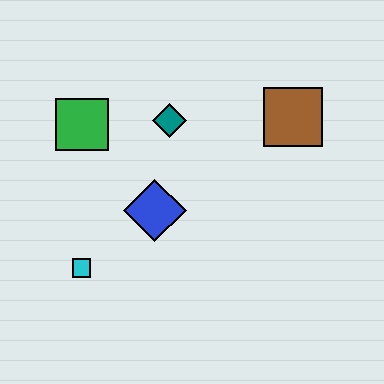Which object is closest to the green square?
The teal diamond is closest to the green square.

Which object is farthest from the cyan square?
The brown square is farthest from the cyan square.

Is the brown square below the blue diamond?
No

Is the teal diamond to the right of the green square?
Yes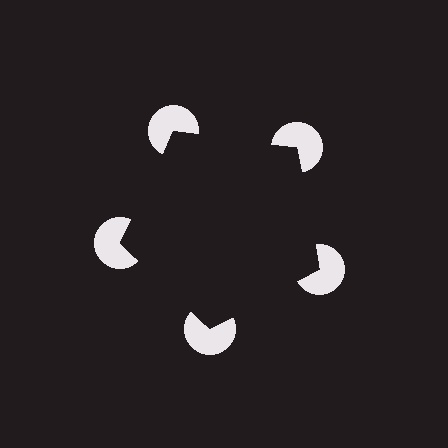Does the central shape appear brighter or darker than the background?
It typically appears slightly darker than the background, even though no actual brightness change is drawn.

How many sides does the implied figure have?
5 sides.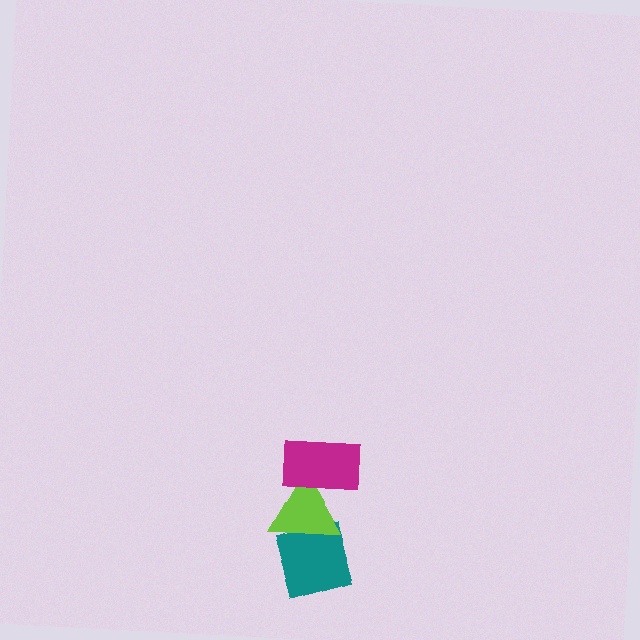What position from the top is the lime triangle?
The lime triangle is 2nd from the top.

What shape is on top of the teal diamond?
The lime triangle is on top of the teal diamond.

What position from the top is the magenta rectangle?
The magenta rectangle is 1st from the top.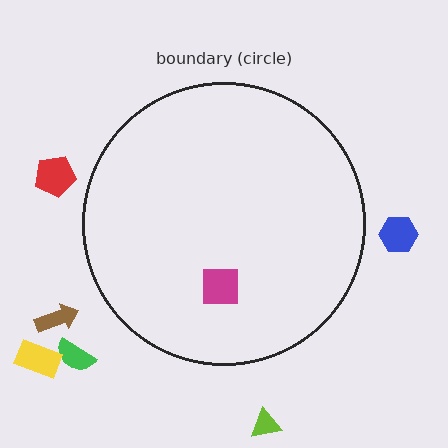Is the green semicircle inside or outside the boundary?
Outside.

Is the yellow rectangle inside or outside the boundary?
Outside.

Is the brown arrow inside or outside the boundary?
Outside.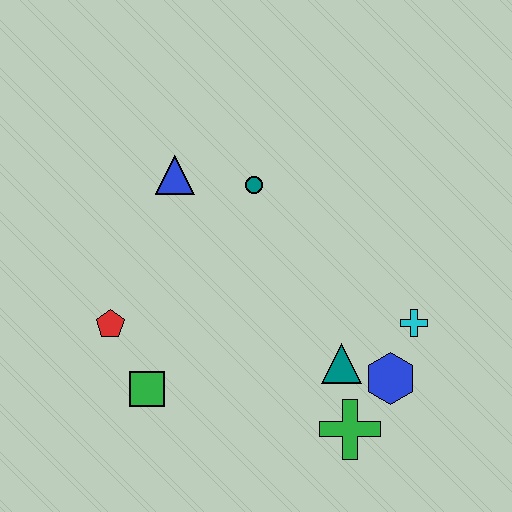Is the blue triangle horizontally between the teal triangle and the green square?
Yes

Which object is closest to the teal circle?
The blue triangle is closest to the teal circle.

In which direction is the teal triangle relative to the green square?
The teal triangle is to the right of the green square.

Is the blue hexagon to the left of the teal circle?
No